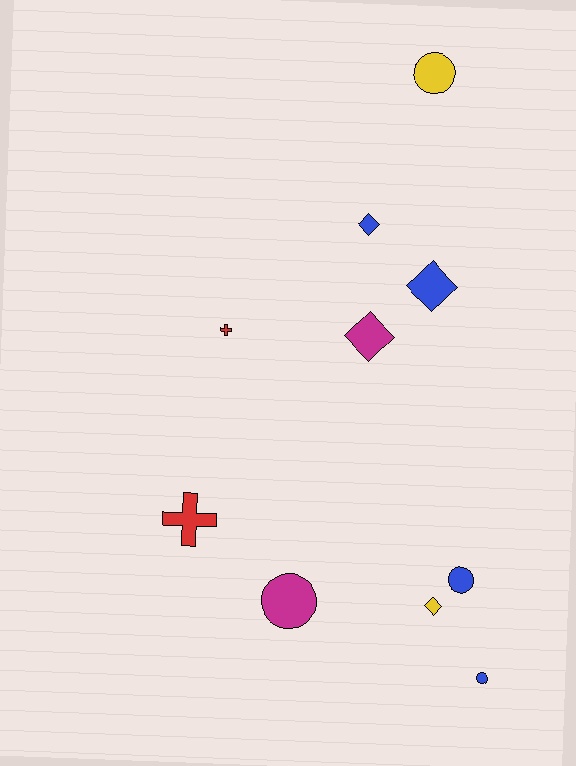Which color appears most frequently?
Blue, with 4 objects.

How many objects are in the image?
There are 10 objects.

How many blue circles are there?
There are 2 blue circles.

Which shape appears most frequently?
Circle, with 4 objects.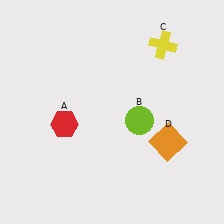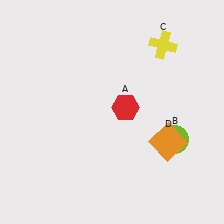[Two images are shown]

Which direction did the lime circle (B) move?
The lime circle (B) moved right.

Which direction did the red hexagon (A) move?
The red hexagon (A) moved right.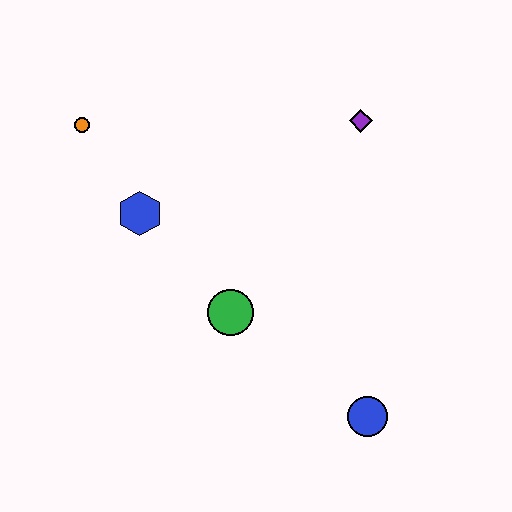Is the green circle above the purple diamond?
No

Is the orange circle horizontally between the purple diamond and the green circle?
No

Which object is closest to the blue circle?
The green circle is closest to the blue circle.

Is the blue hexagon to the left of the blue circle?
Yes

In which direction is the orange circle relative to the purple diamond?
The orange circle is to the left of the purple diamond.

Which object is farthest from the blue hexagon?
The blue circle is farthest from the blue hexagon.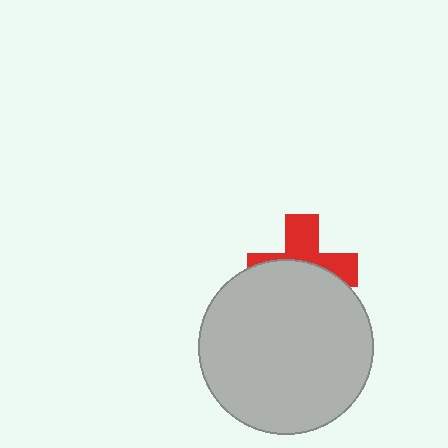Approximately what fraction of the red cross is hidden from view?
Roughly 55% of the red cross is hidden behind the light gray circle.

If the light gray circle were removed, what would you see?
You would see the complete red cross.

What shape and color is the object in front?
The object in front is a light gray circle.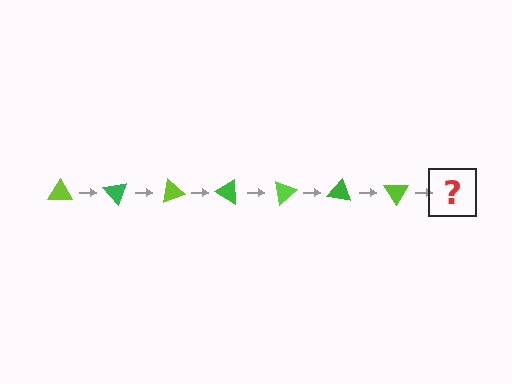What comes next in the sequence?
The next element should be a green triangle, rotated 350 degrees from the start.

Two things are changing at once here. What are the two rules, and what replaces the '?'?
The two rules are that it rotates 50 degrees each step and the color cycles through lime and green. The '?' should be a green triangle, rotated 350 degrees from the start.